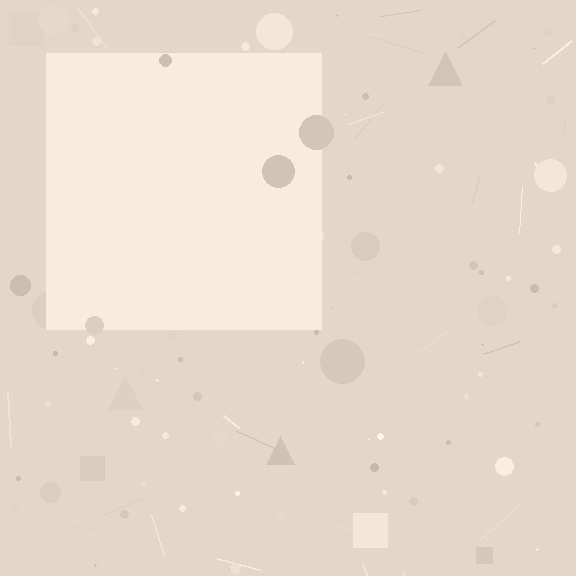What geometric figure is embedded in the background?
A square is embedded in the background.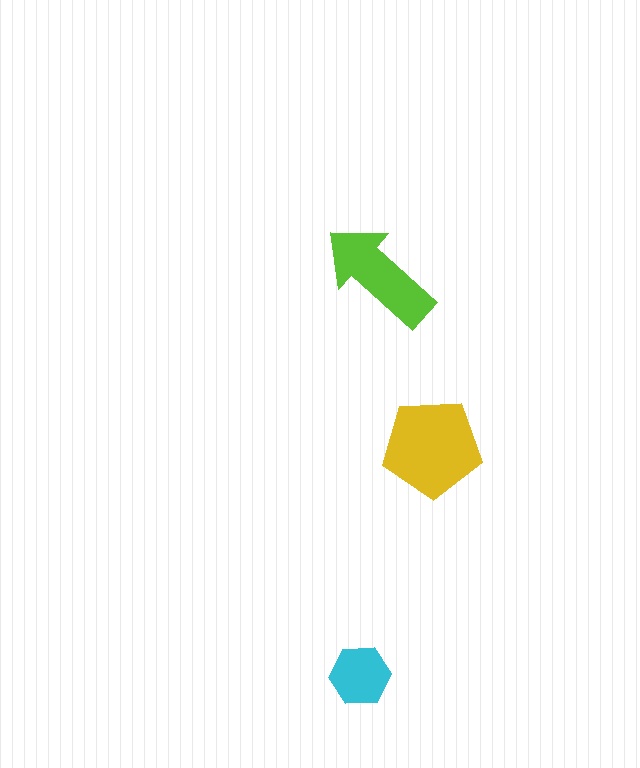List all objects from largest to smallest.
The yellow pentagon, the lime arrow, the cyan hexagon.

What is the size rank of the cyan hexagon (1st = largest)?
3rd.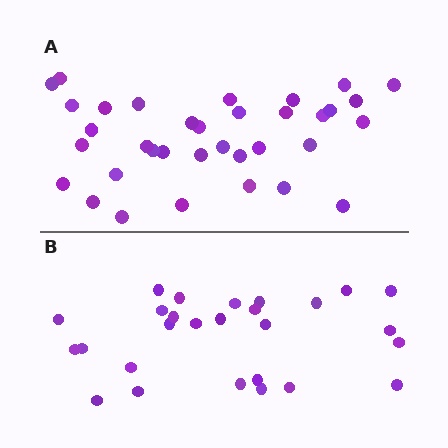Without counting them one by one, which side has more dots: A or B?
Region A (the top region) has more dots.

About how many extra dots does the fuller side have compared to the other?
Region A has roughly 8 or so more dots than region B.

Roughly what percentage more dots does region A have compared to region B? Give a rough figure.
About 30% more.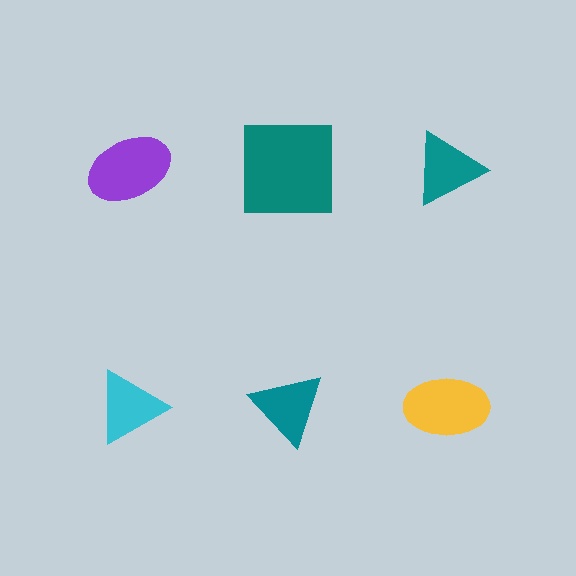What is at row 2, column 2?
A teal triangle.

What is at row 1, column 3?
A teal triangle.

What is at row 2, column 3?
A yellow ellipse.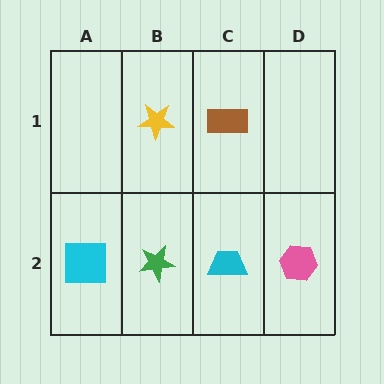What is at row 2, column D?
A pink hexagon.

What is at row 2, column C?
A cyan trapezoid.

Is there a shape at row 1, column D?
No, that cell is empty.